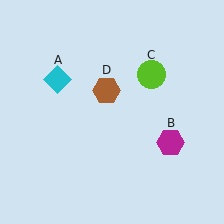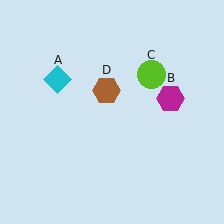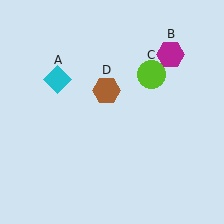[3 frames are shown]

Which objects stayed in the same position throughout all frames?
Cyan diamond (object A) and lime circle (object C) and brown hexagon (object D) remained stationary.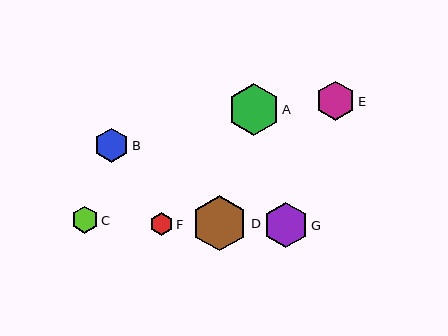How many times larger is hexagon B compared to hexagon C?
Hexagon B is approximately 1.3 times the size of hexagon C.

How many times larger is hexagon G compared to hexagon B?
Hexagon G is approximately 1.3 times the size of hexagon B.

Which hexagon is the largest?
Hexagon D is the largest with a size of approximately 55 pixels.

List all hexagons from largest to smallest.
From largest to smallest: D, A, G, E, B, C, F.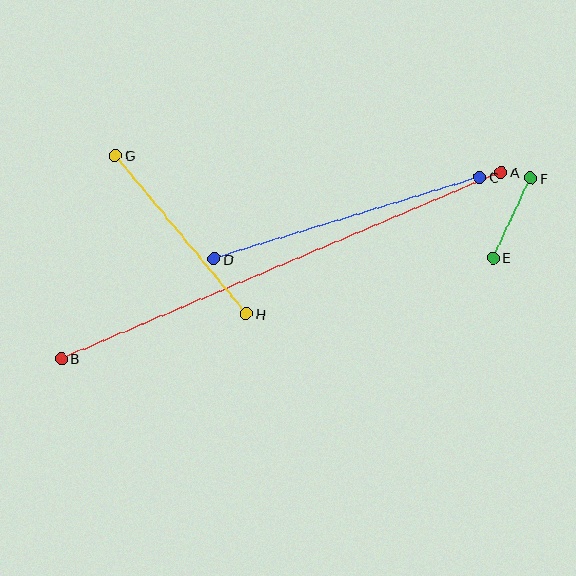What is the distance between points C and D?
The distance is approximately 278 pixels.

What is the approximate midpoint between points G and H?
The midpoint is at approximately (181, 234) pixels.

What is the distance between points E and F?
The distance is approximately 88 pixels.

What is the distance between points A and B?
The distance is approximately 478 pixels.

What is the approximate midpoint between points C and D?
The midpoint is at approximately (347, 218) pixels.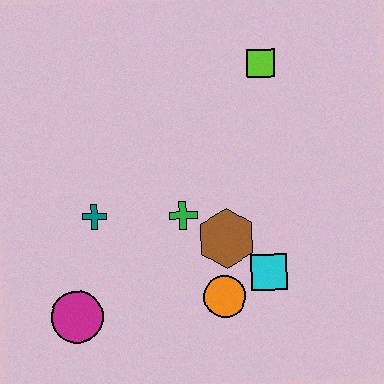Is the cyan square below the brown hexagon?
Yes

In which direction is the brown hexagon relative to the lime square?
The brown hexagon is below the lime square.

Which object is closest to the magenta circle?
The teal cross is closest to the magenta circle.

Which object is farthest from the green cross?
The lime square is farthest from the green cross.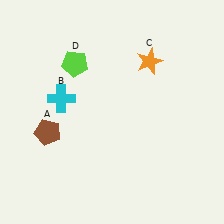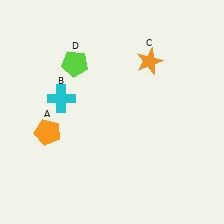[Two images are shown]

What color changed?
The pentagon (A) changed from brown in Image 1 to orange in Image 2.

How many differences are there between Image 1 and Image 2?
There is 1 difference between the two images.